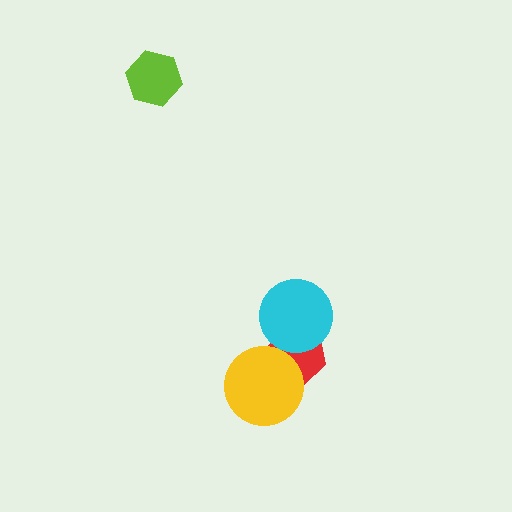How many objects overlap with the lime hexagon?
0 objects overlap with the lime hexagon.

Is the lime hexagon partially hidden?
No, no other shape covers it.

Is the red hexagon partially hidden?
Yes, it is partially covered by another shape.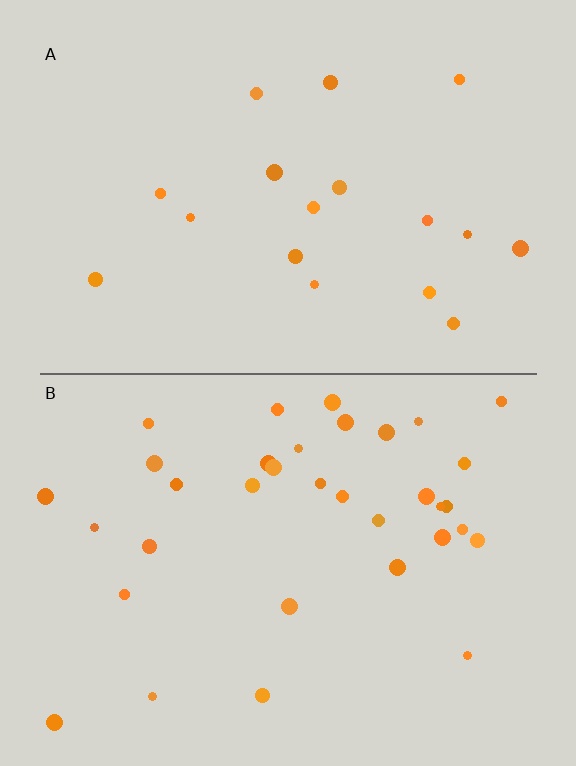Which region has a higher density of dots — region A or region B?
B (the bottom).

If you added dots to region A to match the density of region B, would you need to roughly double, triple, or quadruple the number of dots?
Approximately double.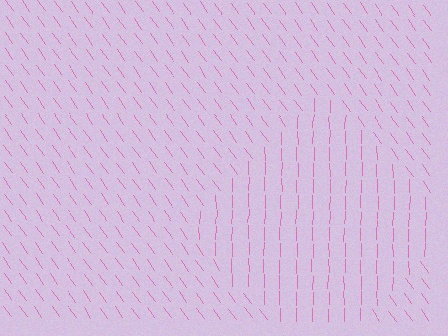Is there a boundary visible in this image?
Yes, there is a texture boundary formed by a change in line orientation.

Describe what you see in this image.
The image is filled with small pink line segments. A diamond region in the image has lines oriented differently from the surrounding lines, creating a visible texture boundary.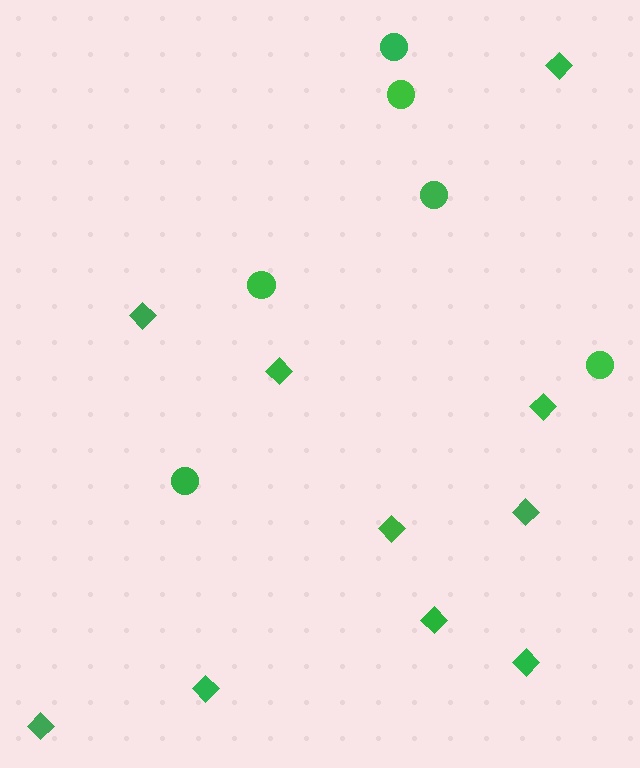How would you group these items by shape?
There are 2 groups: one group of circles (6) and one group of diamonds (10).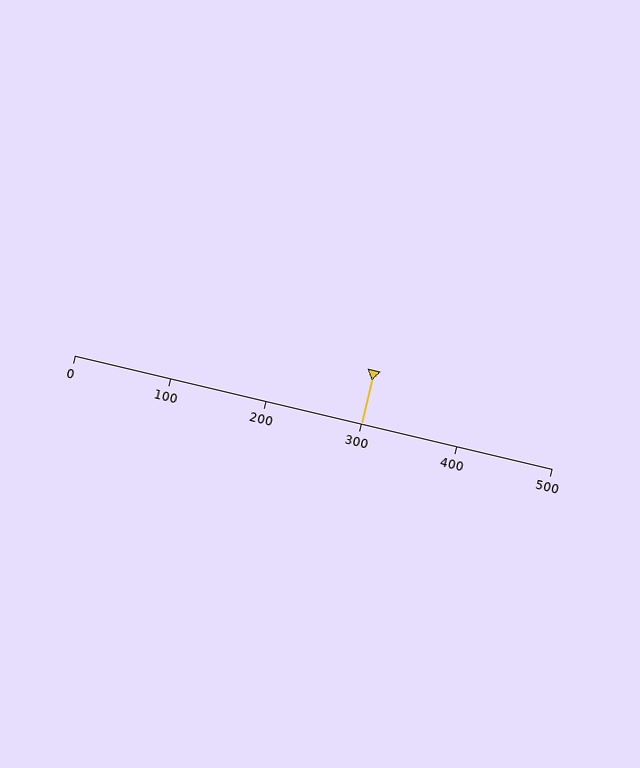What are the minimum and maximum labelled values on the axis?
The axis runs from 0 to 500.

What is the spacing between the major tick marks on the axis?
The major ticks are spaced 100 apart.